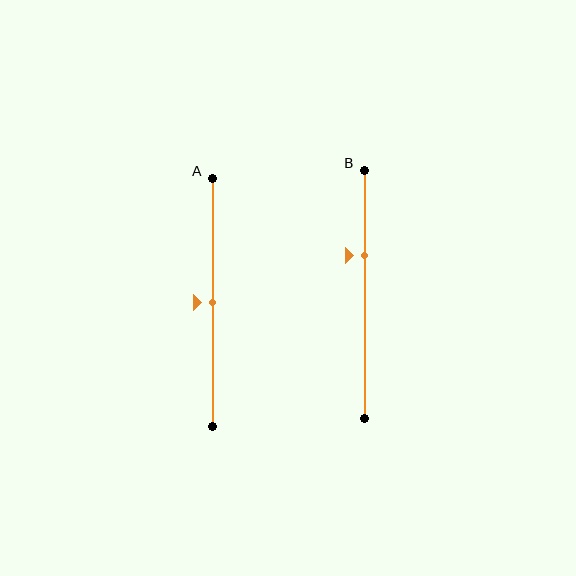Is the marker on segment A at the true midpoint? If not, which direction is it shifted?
Yes, the marker on segment A is at the true midpoint.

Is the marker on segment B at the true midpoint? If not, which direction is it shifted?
No, the marker on segment B is shifted upward by about 16% of the segment length.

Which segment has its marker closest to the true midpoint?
Segment A has its marker closest to the true midpoint.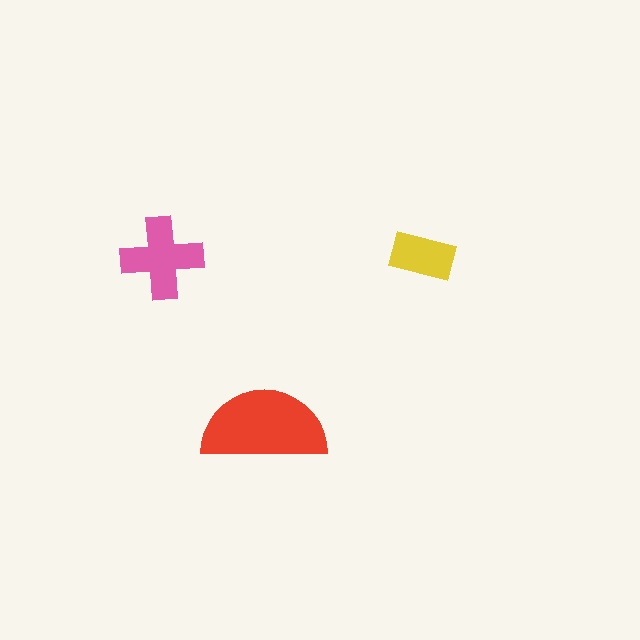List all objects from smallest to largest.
The yellow rectangle, the pink cross, the red semicircle.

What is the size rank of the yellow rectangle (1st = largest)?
3rd.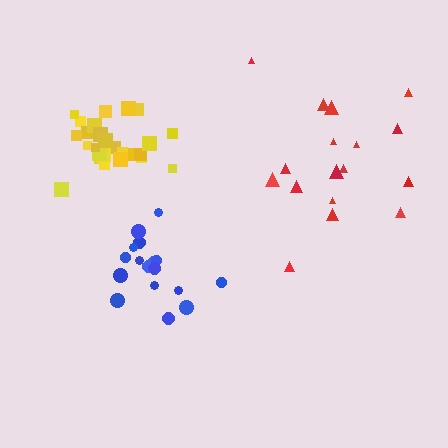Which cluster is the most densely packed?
Yellow.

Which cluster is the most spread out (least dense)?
Red.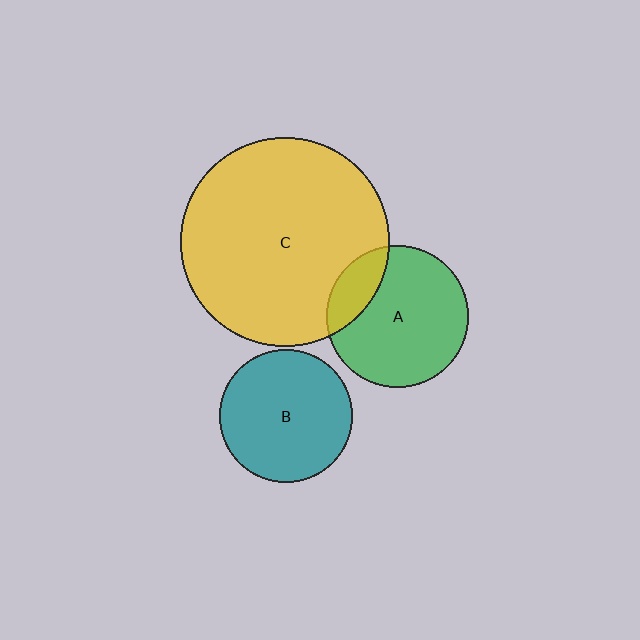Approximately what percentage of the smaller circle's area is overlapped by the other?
Approximately 20%.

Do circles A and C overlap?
Yes.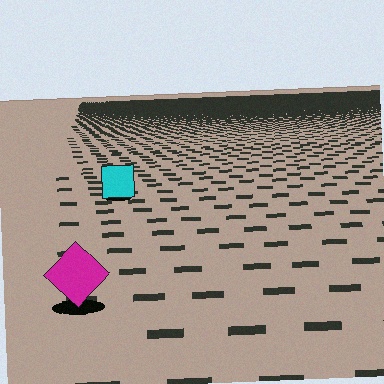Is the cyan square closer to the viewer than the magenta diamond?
No. The magenta diamond is closer — you can tell from the texture gradient: the ground texture is coarser near it.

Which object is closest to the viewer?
The magenta diamond is closest. The texture marks near it are larger and more spread out.